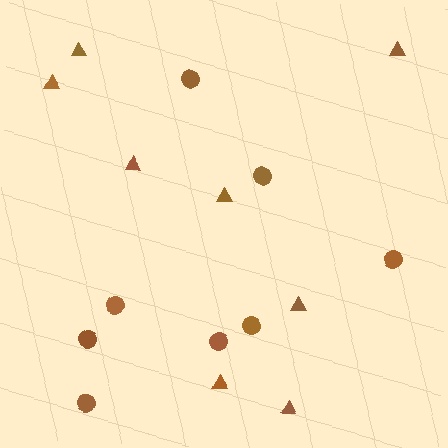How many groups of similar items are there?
There are 2 groups: one group of circles (8) and one group of triangles (8).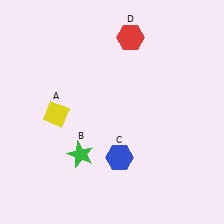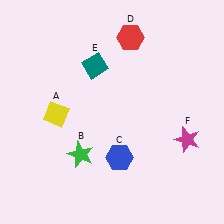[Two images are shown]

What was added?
A teal diamond (E), a magenta star (F) were added in Image 2.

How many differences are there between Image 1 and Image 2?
There are 2 differences between the two images.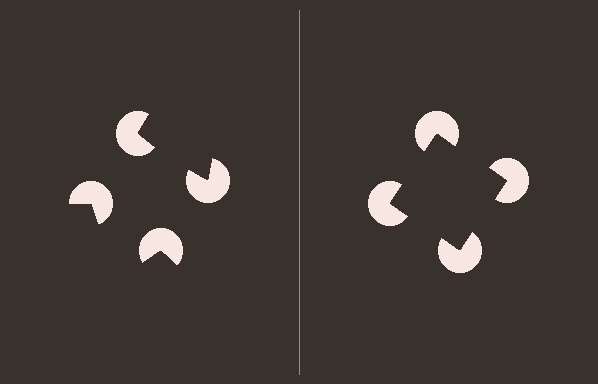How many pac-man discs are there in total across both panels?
8 — 4 on each side.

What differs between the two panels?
The pac-man discs are positioned identically on both sides; only the wedge orientations differ. On the right they align to a square; on the left they are misaligned.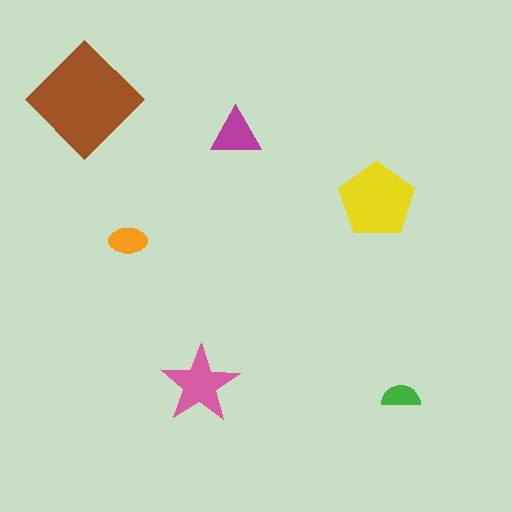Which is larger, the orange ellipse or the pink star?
The pink star.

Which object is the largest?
The brown diamond.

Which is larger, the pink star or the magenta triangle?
The pink star.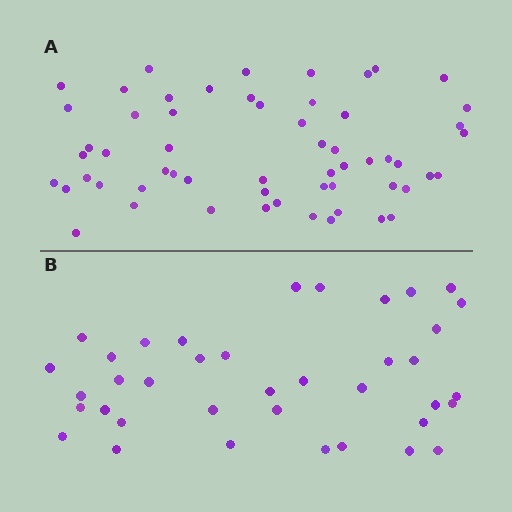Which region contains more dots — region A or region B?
Region A (the top region) has more dots.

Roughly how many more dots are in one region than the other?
Region A has approximately 20 more dots than region B.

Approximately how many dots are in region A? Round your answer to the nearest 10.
About 60 dots. (The exact count is 58, which rounds to 60.)